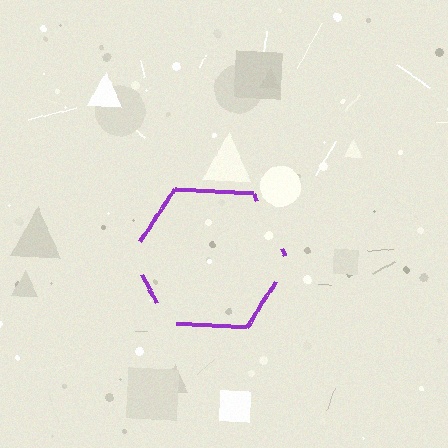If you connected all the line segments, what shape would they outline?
They would outline a hexagon.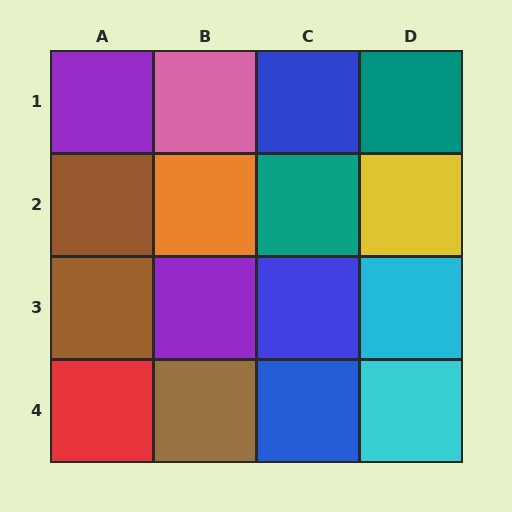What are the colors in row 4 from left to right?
Red, brown, blue, cyan.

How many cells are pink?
1 cell is pink.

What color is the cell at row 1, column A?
Purple.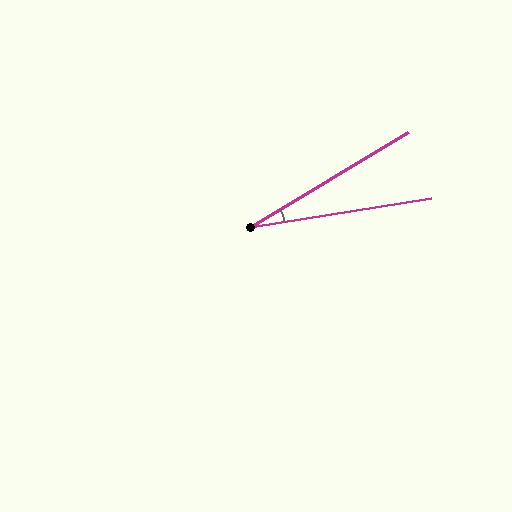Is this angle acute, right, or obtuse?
It is acute.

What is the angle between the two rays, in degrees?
Approximately 22 degrees.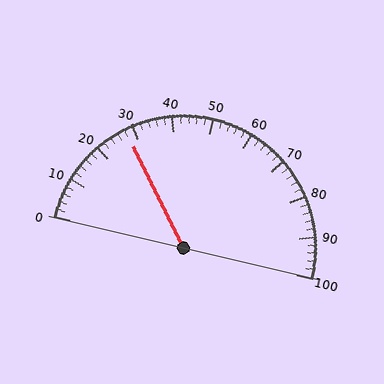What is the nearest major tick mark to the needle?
The nearest major tick mark is 30.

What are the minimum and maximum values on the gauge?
The gauge ranges from 0 to 100.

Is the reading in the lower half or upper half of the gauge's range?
The reading is in the lower half of the range (0 to 100).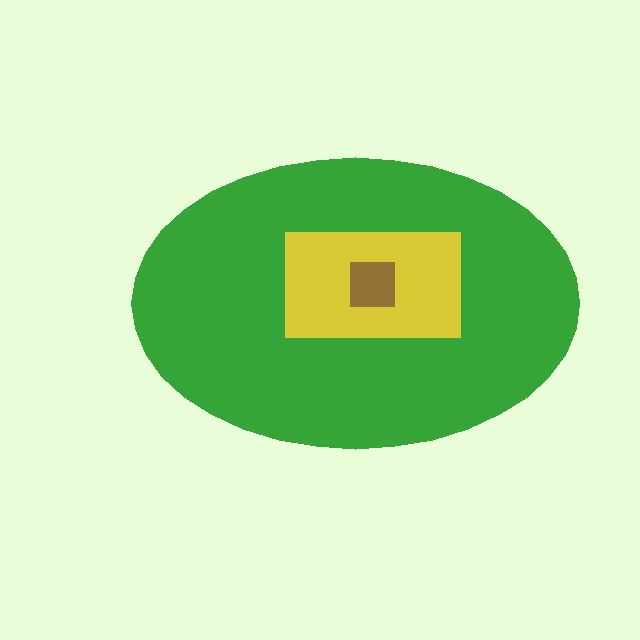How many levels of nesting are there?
3.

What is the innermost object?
The brown square.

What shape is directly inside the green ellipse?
The yellow rectangle.